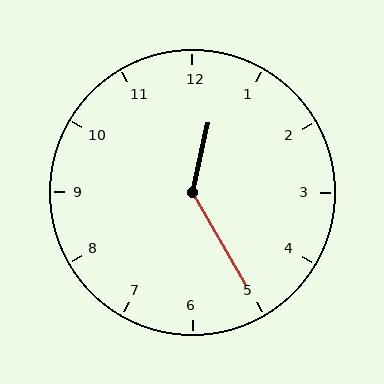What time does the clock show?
12:25.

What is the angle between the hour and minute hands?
Approximately 138 degrees.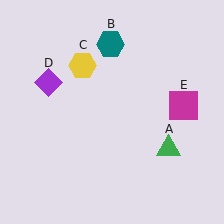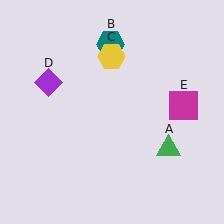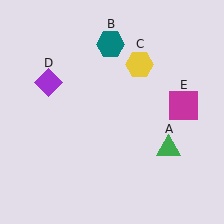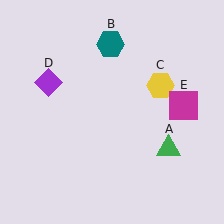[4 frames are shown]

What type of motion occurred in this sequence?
The yellow hexagon (object C) rotated clockwise around the center of the scene.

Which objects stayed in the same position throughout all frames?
Green triangle (object A) and teal hexagon (object B) and purple diamond (object D) and magenta square (object E) remained stationary.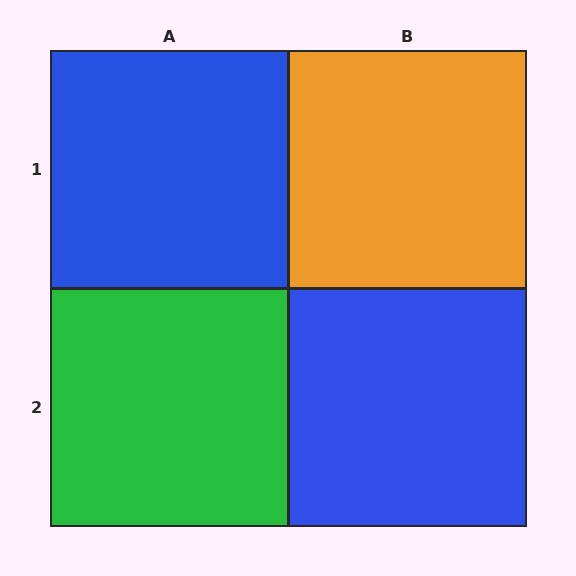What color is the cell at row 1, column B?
Orange.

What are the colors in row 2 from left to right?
Green, blue.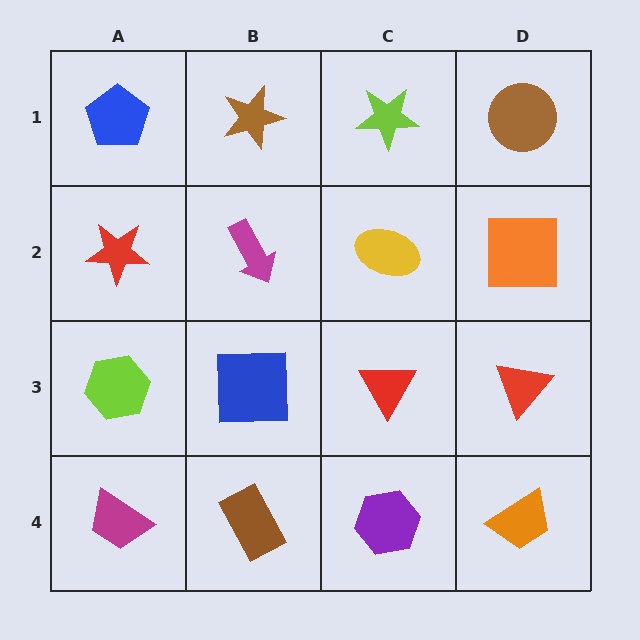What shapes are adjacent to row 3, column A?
A red star (row 2, column A), a magenta trapezoid (row 4, column A), a blue square (row 3, column B).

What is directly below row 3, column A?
A magenta trapezoid.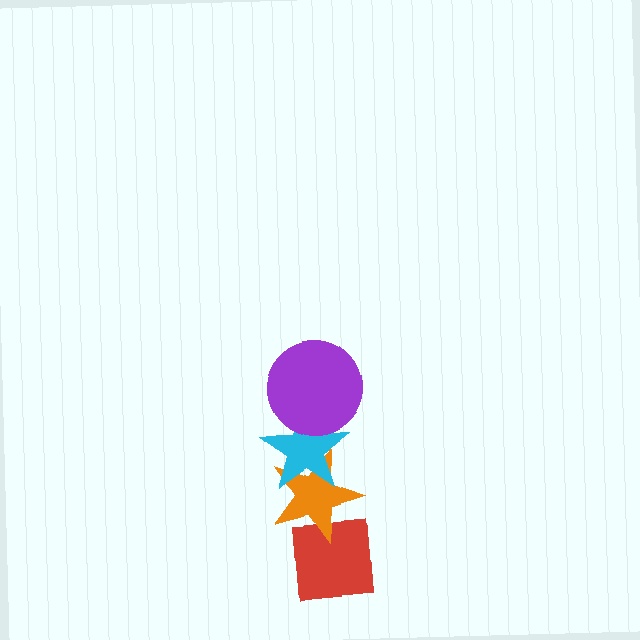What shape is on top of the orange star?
The cyan star is on top of the orange star.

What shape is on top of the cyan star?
The purple circle is on top of the cyan star.